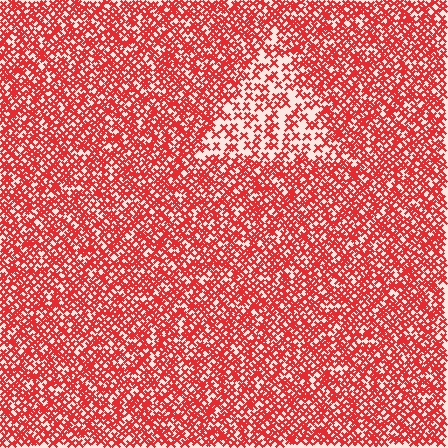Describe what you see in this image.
The image contains small red elements arranged at two different densities. A triangle-shaped region is visible where the elements are less densely packed than the surrounding area.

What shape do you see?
I see a triangle.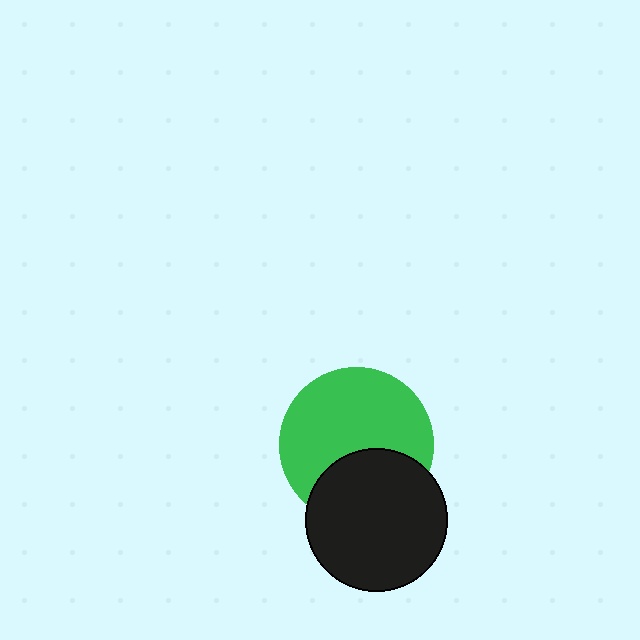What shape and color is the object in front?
The object in front is a black circle.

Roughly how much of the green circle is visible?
Most of it is visible (roughly 66%).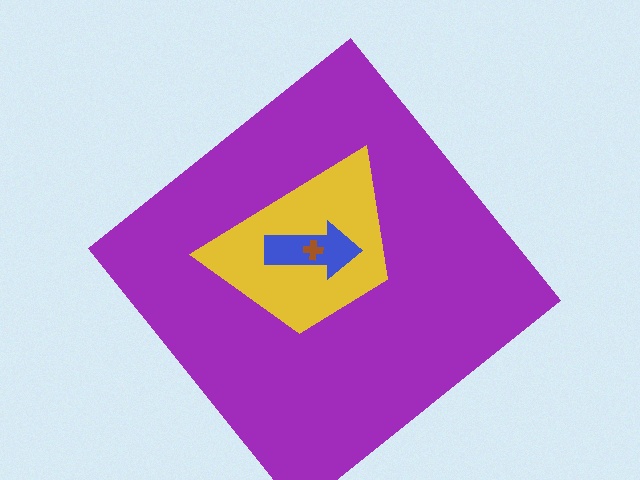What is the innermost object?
The brown cross.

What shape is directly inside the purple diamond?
The yellow trapezoid.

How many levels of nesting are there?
4.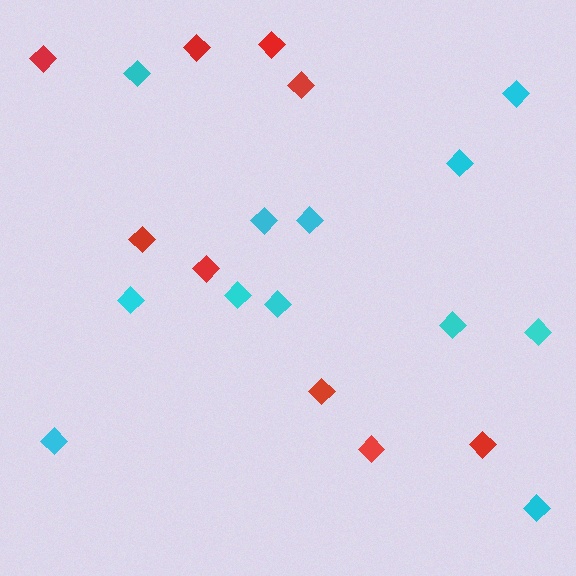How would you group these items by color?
There are 2 groups: one group of red diamonds (9) and one group of cyan diamonds (12).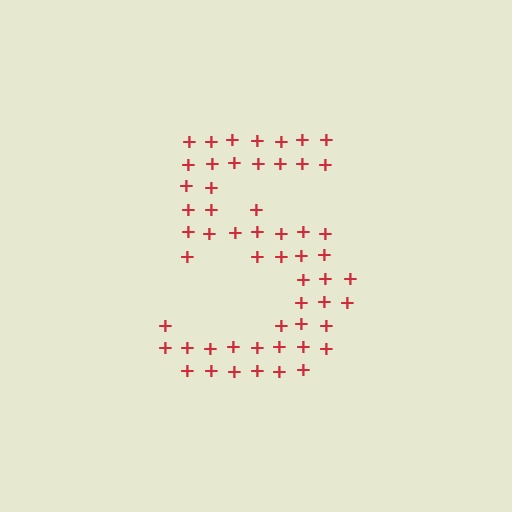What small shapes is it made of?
It is made of small plus signs.